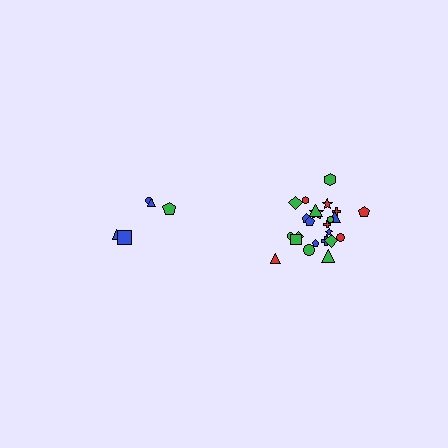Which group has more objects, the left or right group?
The right group.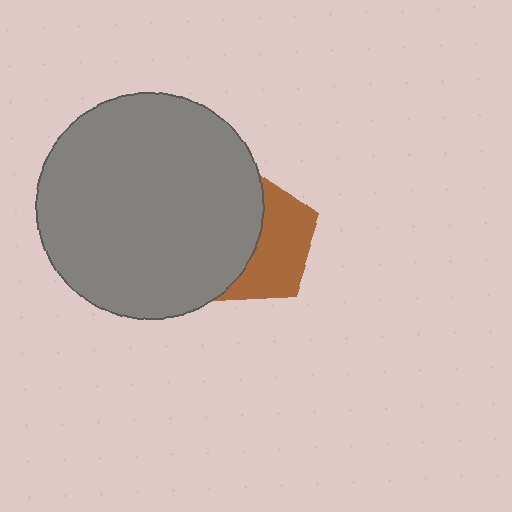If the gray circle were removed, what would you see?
You would see the complete brown pentagon.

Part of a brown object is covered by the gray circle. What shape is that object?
It is a pentagon.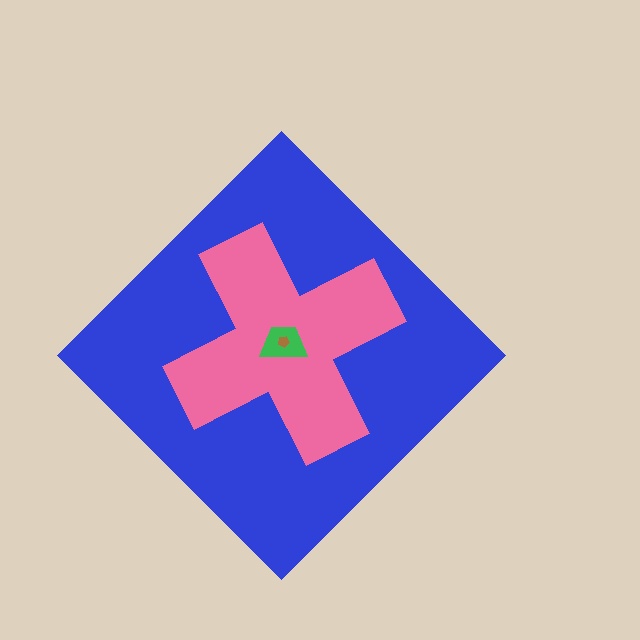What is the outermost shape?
The blue diamond.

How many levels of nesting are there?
4.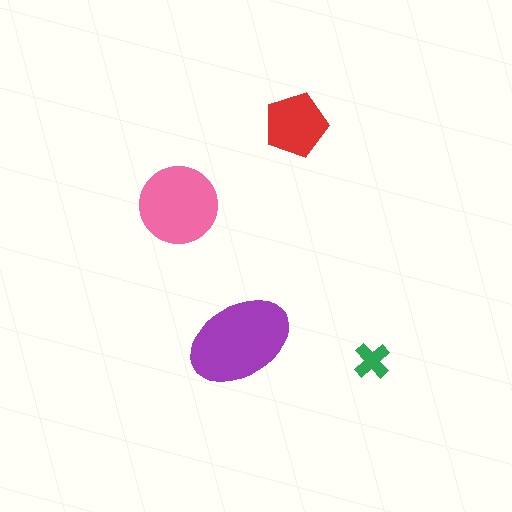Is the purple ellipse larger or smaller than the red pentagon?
Larger.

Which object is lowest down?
The green cross is bottommost.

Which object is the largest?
The purple ellipse.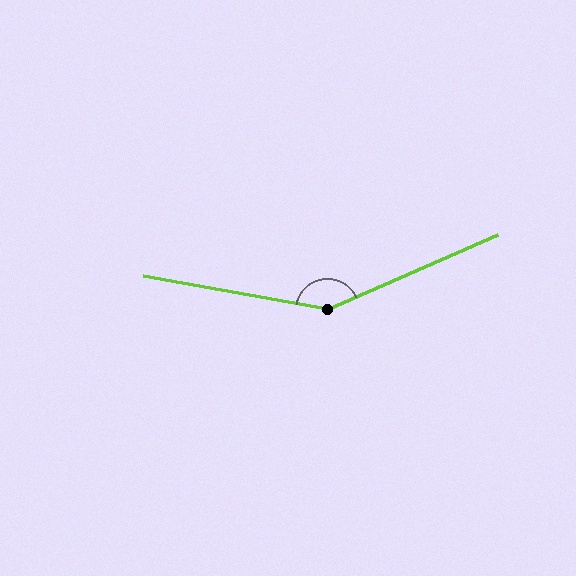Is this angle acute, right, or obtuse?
It is obtuse.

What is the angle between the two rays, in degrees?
Approximately 146 degrees.